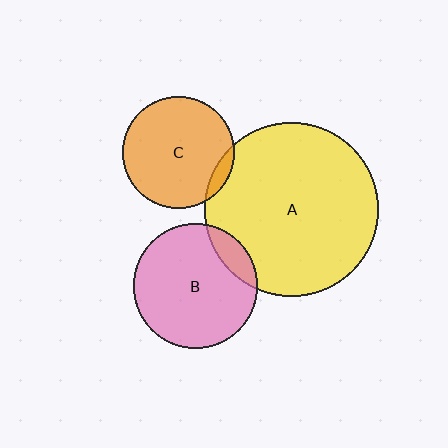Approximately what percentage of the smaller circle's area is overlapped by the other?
Approximately 5%.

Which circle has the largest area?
Circle A (yellow).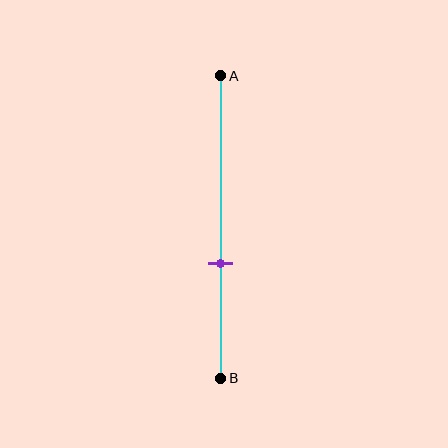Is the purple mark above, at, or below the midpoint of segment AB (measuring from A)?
The purple mark is below the midpoint of segment AB.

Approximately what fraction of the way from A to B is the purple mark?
The purple mark is approximately 60% of the way from A to B.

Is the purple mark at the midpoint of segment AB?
No, the mark is at about 60% from A, not at the 50% midpoint.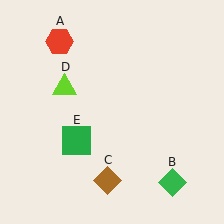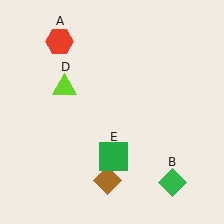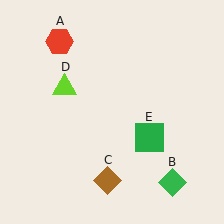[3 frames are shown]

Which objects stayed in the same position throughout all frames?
Red hexagon (object A) and green diamond (object B) and brown diamond (object C) and lime triangle (object D) remained stationary.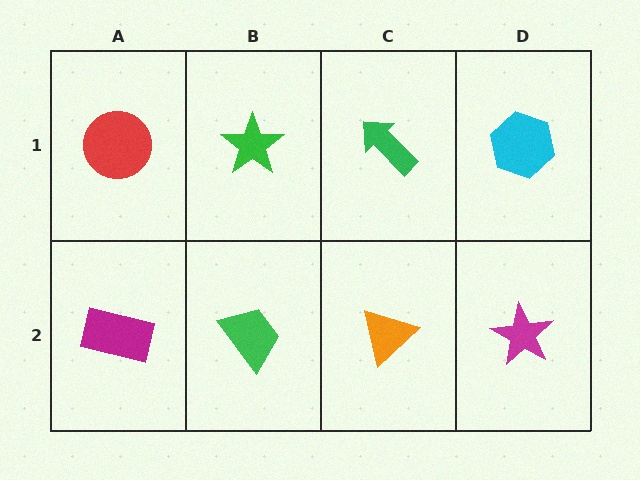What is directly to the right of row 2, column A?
A green trapezoid.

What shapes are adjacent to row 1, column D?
A magenta star (row 2, column D), a green arrow (row 1, column C).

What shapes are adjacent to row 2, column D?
A cyan hexagon (row 1, column D), an orange triangle (row 2, column C).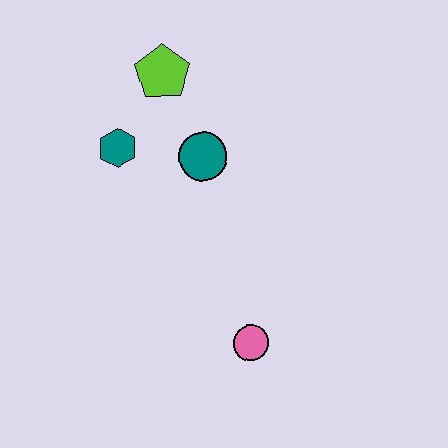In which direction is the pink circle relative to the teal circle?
The pink circle is below the teal circle.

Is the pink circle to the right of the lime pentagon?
Yes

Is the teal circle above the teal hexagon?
No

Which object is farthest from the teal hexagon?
The pink circle is farthest from the teal hexagon.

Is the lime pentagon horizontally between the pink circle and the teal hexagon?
Yes